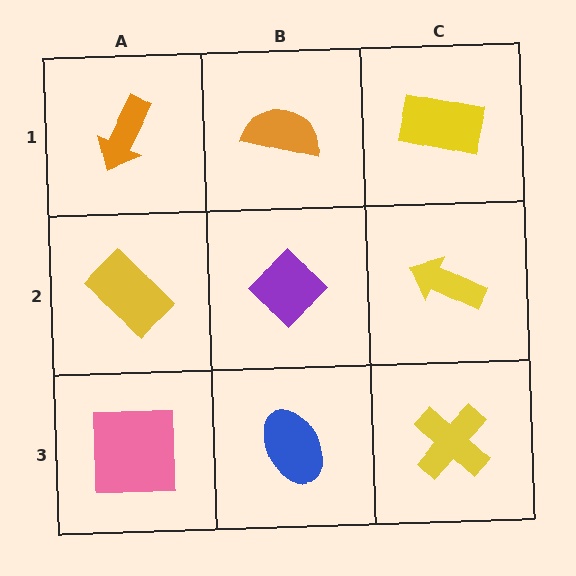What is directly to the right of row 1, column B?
A yellow rectangle.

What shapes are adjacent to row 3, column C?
A yellow arrow (row 2, column C), a blue ellipse (row 3, column B).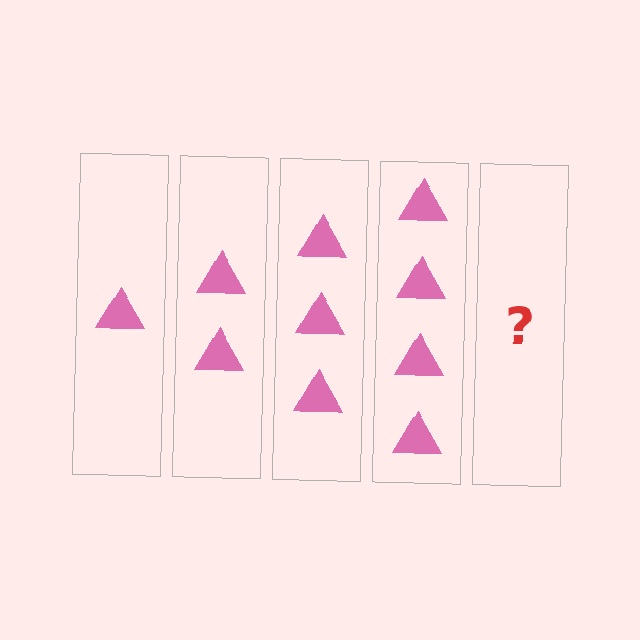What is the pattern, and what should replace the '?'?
The pattern is that each step adds one more triangle. The '?' should be 5 triangles.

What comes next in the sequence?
The next element should be 5 triangles.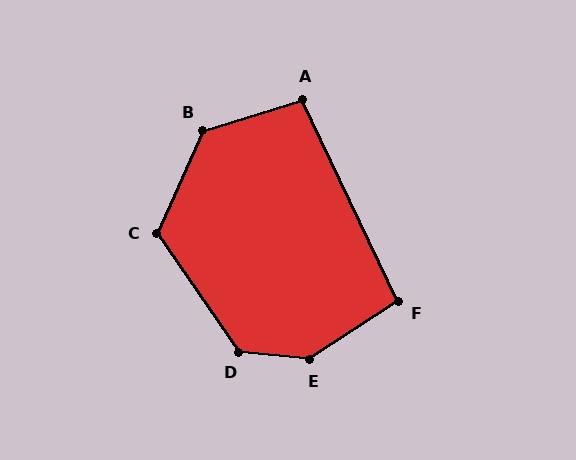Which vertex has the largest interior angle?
E, at approximately 140 degrees.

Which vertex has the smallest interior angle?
F, at approximately 98 degrees.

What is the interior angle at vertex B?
Approximately 131 degrees (obtuse).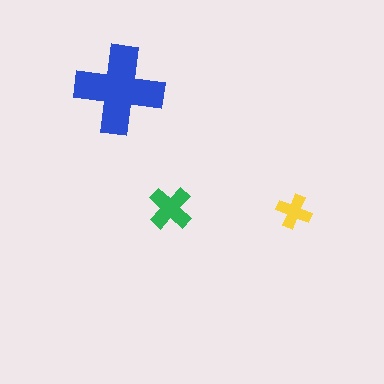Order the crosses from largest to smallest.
the blue one, the green one, the yellow one.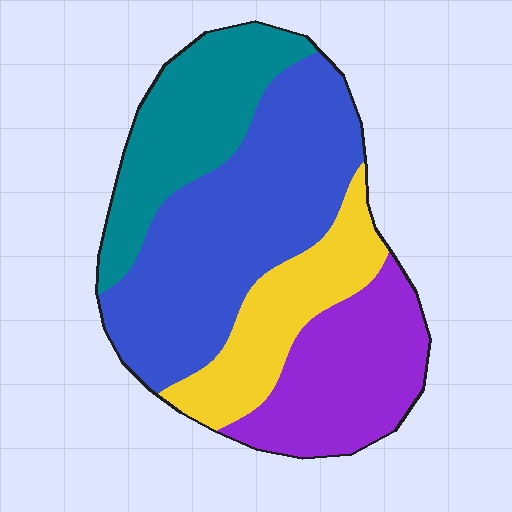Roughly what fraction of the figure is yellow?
Yellow takes up about one sixth (1/6) of the figure.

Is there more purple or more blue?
Blue.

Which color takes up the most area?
Blue, at roughly 40%.